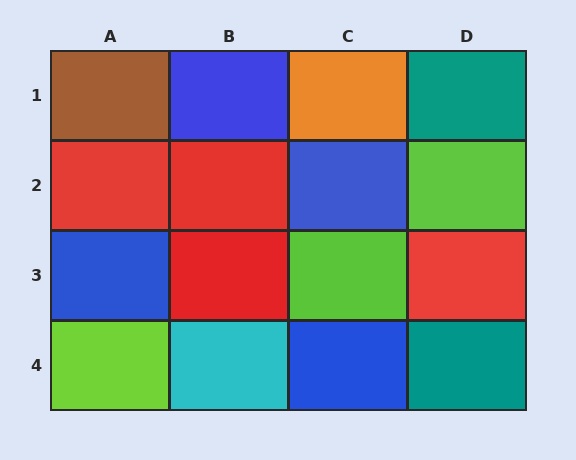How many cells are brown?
1 cell is brown.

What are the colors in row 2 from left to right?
Red, red, blue, lime.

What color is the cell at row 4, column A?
Lime.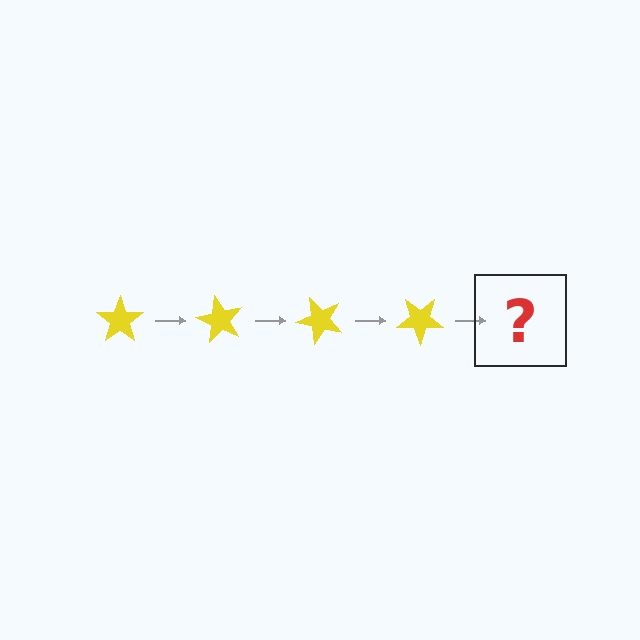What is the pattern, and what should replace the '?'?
The pattern is that the star rotates 60 degrees each step. The '?' should be a yellow star rotated 240 degrees.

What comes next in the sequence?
The next element should be a yellow star rotated 240 degrees.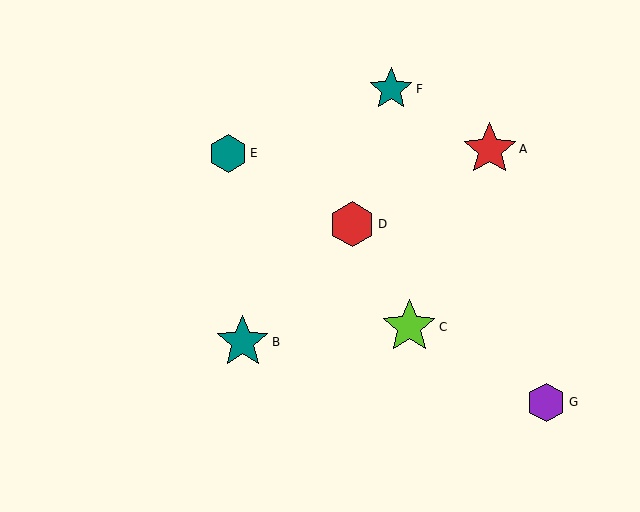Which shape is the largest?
The lime star (labeled C) is the largest.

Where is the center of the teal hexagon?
The center of the teal hexagon is at (228, 153).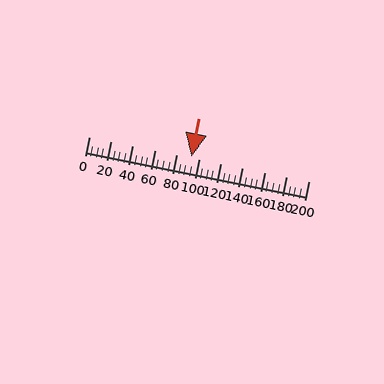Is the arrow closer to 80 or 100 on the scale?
The arrow is closer to 100.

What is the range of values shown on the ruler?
The ruler shows values from 0 to 200.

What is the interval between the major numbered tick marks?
The major tick marks are spaced 20 units apart.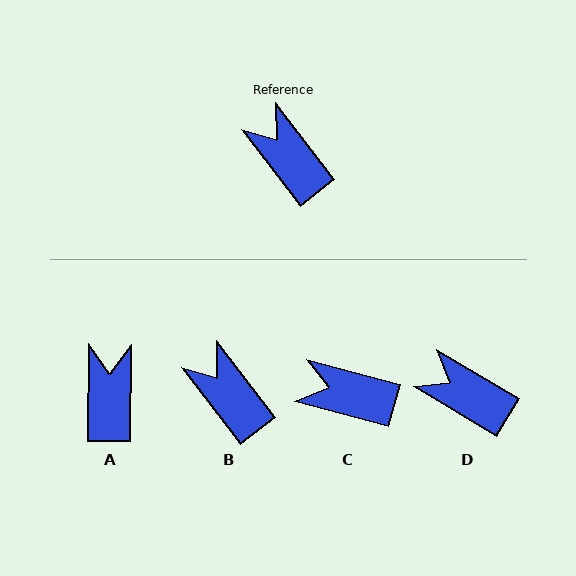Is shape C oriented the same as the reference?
No, it is off by about 38 degrees.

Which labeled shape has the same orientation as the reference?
B.